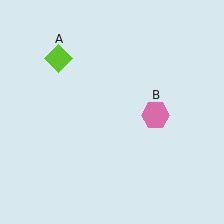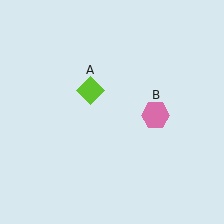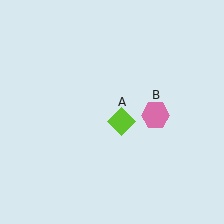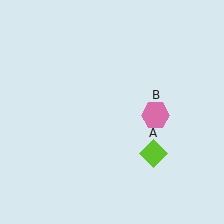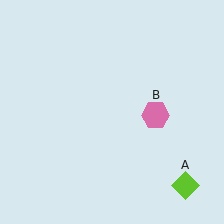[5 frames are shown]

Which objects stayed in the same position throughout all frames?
Pink hexagon (object B) remained stationary.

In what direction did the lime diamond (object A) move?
The lime diamond (object A) moved down and to the right.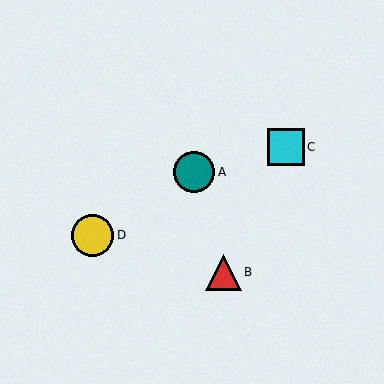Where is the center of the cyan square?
The center of the cyan square is at (286, 147).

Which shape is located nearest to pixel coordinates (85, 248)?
The yellow circle (labeled D) at (93, 235) is nearest to that location.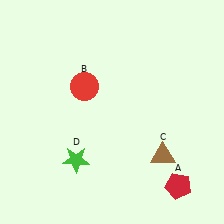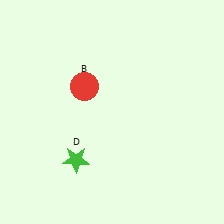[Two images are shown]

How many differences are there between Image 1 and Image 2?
There are 2 differences between the two images.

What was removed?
The red pentagon (A), the brown triangle (C) were removed in Image 2.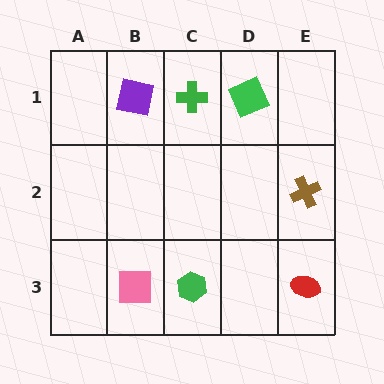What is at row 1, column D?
A green square.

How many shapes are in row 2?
1 shape.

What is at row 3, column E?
A red ellipse.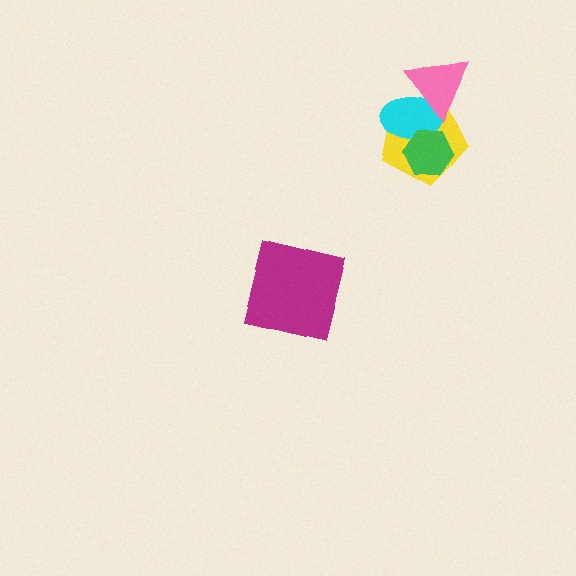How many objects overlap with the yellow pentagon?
3 objects overlap with the yellow pentagon.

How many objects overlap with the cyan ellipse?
3 objects overlap with the cyan ellipse.